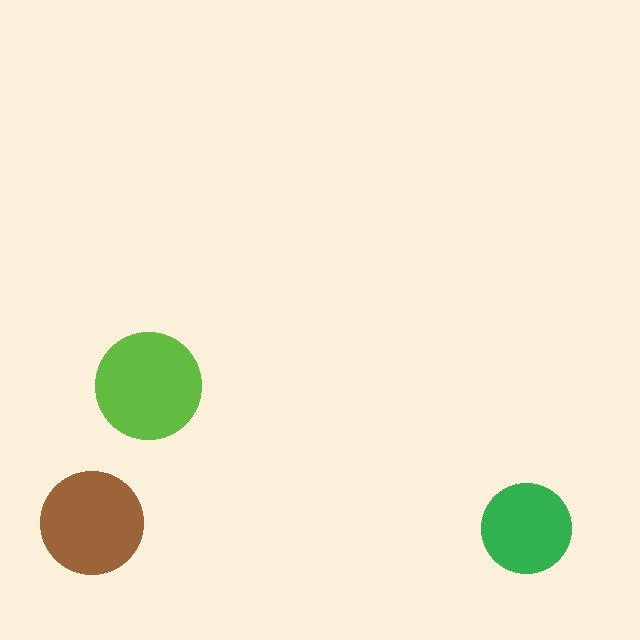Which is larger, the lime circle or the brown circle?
The lime one.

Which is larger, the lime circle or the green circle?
The lime one.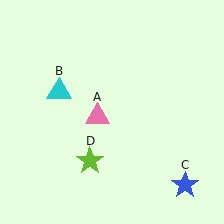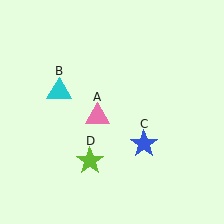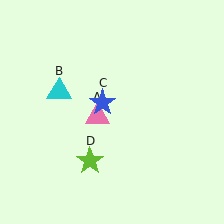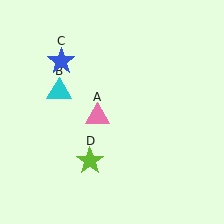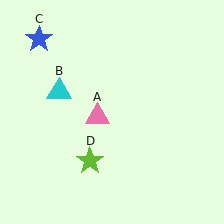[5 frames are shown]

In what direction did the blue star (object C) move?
The blue star (object C) moved up and to the left.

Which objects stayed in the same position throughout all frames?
Pink triangle (object A) and cyan triangle (object B) and lime star (object D) remained stationary.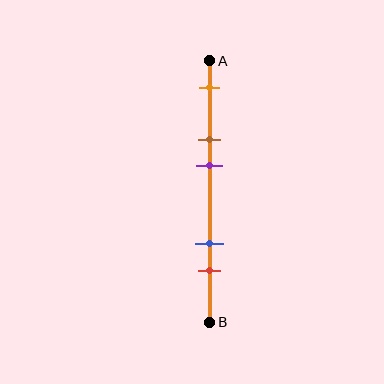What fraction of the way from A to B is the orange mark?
The orange mark is approximately 10% (0.1) of the way from A to B.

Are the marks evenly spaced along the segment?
No, the marks are not evenly spaced.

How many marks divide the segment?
There are 5 marks dividing the segment.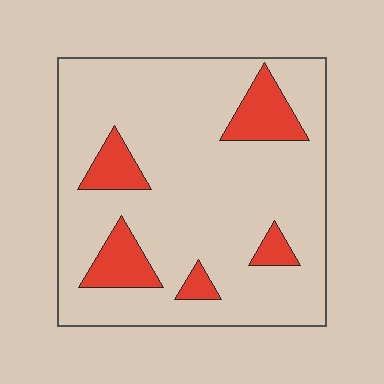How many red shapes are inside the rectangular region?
5.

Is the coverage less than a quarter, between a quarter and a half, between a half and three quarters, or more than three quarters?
Less than a quarter.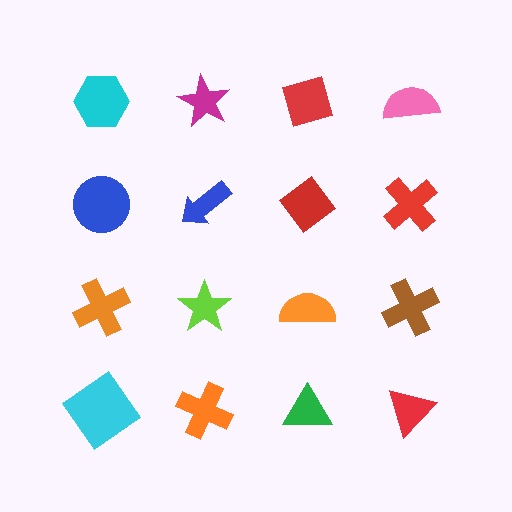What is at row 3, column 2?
A lime star.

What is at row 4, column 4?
A red triangle.